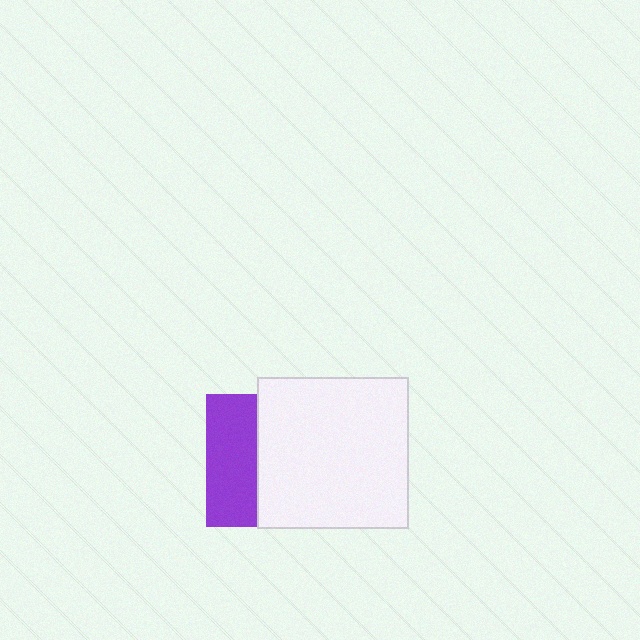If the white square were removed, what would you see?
You would see the complete purple square.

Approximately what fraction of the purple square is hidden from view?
Roughly 61% of the purple square is hidden behind the white square.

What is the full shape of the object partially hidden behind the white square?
The partially hidden object is a purple square.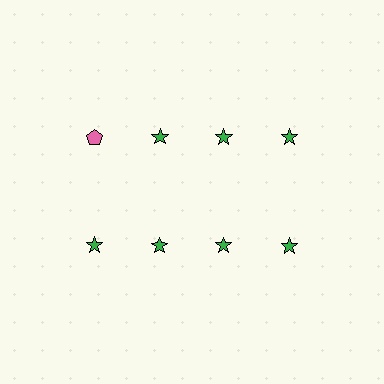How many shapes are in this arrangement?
There are 8 shapes arranged in a grid pattern.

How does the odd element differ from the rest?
It differs in both color (pink instead of green) and shape (pentagon instead of star).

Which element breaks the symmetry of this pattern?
The pink pentagon in the top row, leftmost column breaks the symmetry. All other shapes are green stars.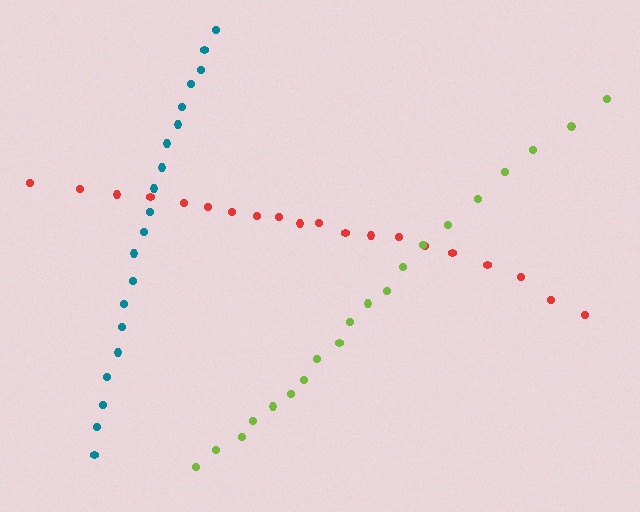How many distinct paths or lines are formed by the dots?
There are 3 distinct paths.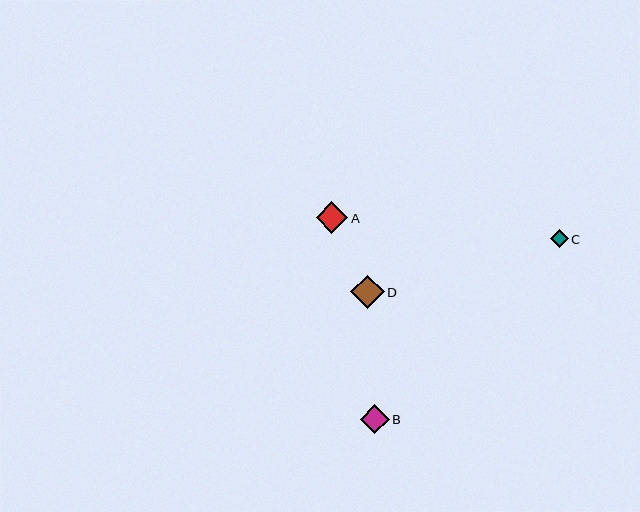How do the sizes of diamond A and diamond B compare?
Diamond A and diamond B are approximately the same size.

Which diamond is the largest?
Diamond D is the largest with a size of approximately 33 pixels.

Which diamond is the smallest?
Diamond C is the smallest with a size of approximately 18 pixels.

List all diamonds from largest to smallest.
From largest to smallest: D, A, B, C.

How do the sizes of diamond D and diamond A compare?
Diamond D and diamond A are approximately the same size.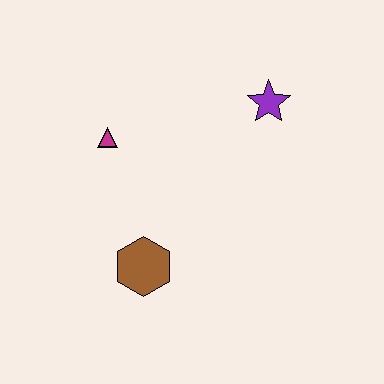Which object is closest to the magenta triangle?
The brown hexagon is closest to the magenta triangle.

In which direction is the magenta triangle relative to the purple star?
The magenta triangle is to the left of the purple star.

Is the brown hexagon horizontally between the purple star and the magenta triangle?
Yes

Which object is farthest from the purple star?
The brown hexagon is farthest from the purple star.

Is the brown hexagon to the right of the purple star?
No